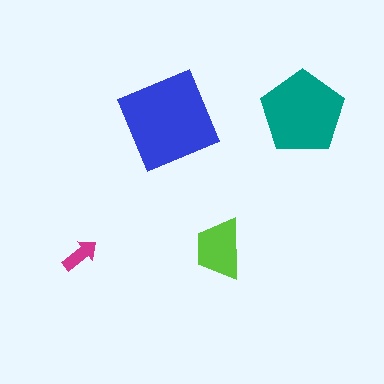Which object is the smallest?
The magenta arrow.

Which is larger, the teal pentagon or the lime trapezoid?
The teal pentagon.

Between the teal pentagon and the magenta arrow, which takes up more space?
The teal pentagon.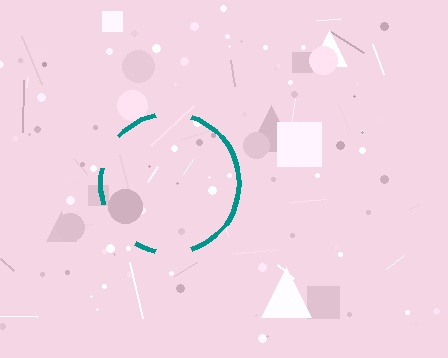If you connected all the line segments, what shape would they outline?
They would outline a circle.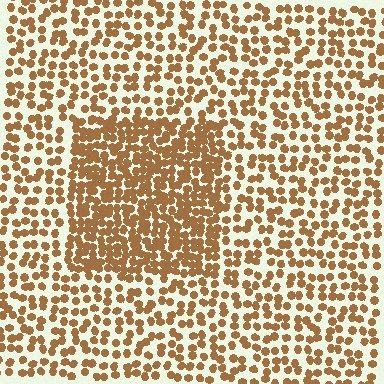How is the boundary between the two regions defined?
The boundary is defined by a change in element density (approximately 1.9x ratio). All elements are the same color, size, and shape.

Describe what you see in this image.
The image contains small brown elements arranged at two different densities. A rectangle-shaped region is visible where the elements are more densely packed than the surrounding area.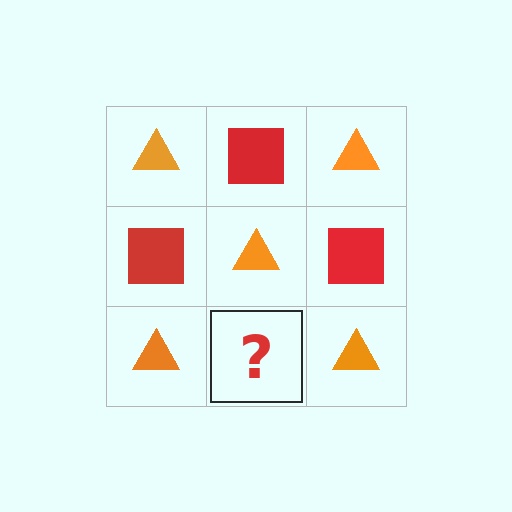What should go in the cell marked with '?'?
The missing cell should contain a red square.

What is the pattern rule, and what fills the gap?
The rule is that it alternates orange triangle and red square in a checkerboard pattern. The gap should be filled with a red square.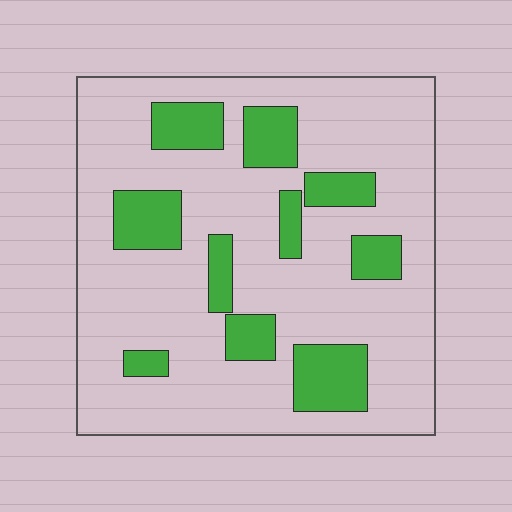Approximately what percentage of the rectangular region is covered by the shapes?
Approximately 20%.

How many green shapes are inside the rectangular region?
10.